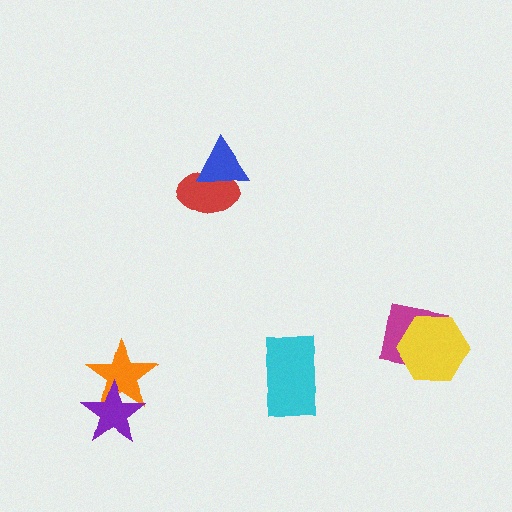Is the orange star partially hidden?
Yes, it is partially covered by another shape.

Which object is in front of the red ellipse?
The blue triangle is in front of the red ellipse.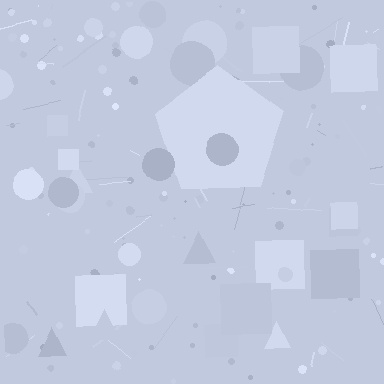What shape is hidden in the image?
A pentagon is hidden in the image.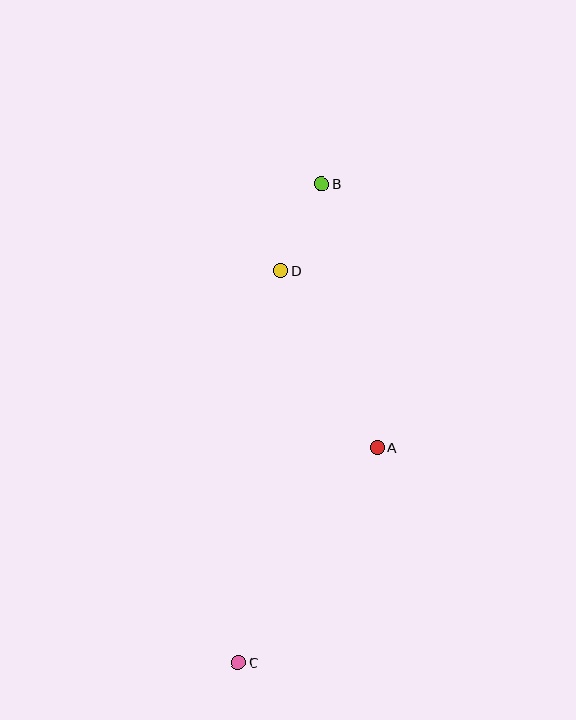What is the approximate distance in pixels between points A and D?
The distance between A and D is approximately 202 pixels.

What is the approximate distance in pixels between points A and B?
The distance between A and B is approximately 270 pixels.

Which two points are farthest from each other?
Points B and C are farthest from each other.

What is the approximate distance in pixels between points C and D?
The distance between C and D is approximately 395 pixels.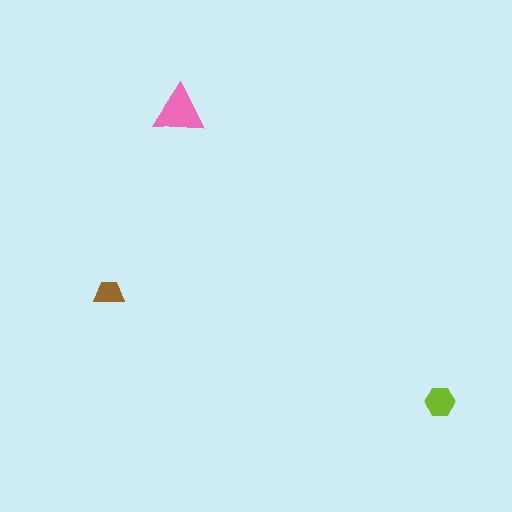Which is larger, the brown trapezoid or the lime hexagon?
The lime hexagon.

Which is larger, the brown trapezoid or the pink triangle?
The pink triangle.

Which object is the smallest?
The brown trapezoid.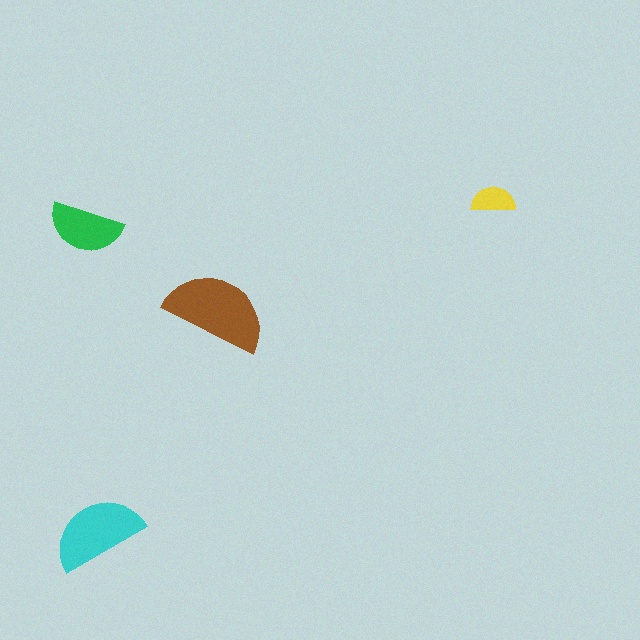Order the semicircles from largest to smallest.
the brown one, the cyan one, the green one, the yellow one.